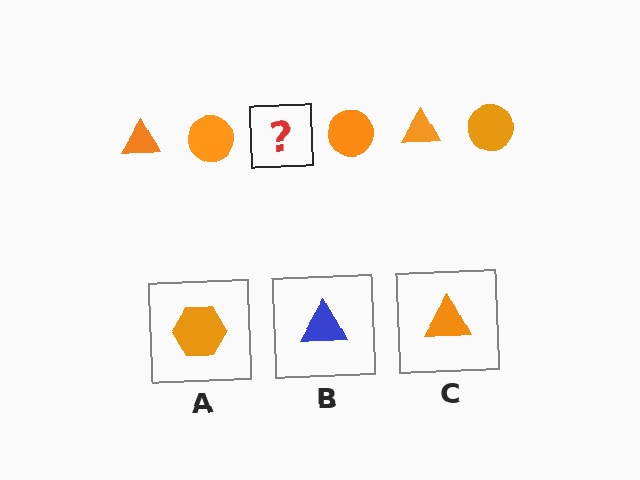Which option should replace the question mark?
Option C.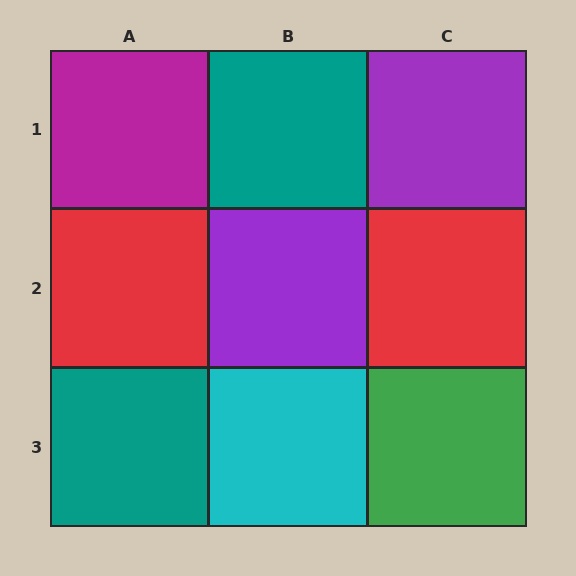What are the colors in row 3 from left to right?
Teal, cyan, green.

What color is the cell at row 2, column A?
Red.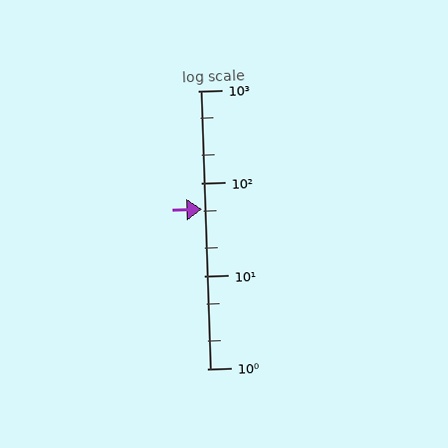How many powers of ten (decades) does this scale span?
The scale spans 3 decades, from 1 to 1000.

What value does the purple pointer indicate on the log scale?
The pointer indicates approximately 53.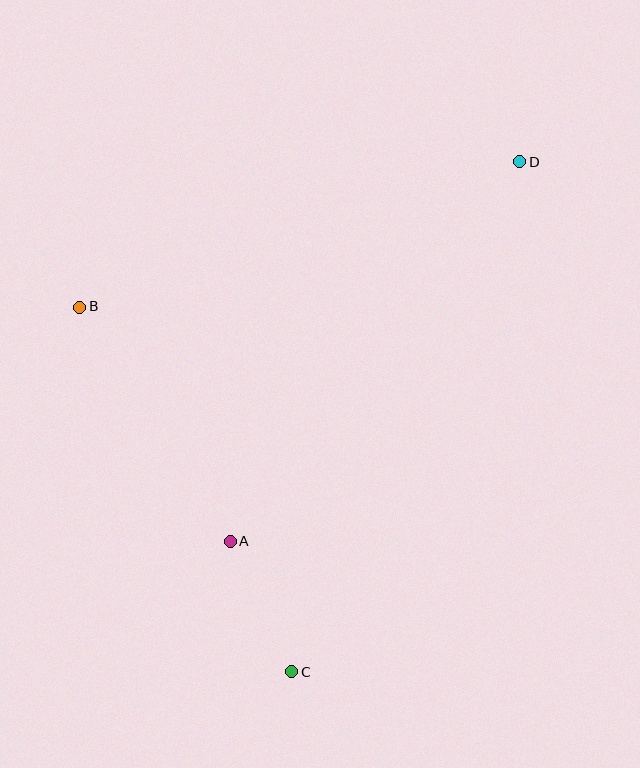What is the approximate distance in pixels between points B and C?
The distance between B and C is approximately 422 pixels.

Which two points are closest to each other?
Points A and C are closest to each other.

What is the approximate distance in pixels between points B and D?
The distance between B and D is approximately 463 pixels.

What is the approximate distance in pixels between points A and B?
The distance between A and B is approximately 279 pixels.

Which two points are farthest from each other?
Points C and D are farthest from each other.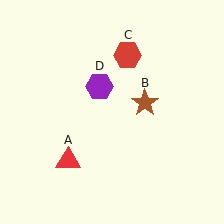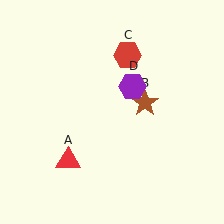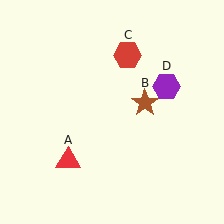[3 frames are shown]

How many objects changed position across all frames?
1 object changed position: purple hexagon (object D).